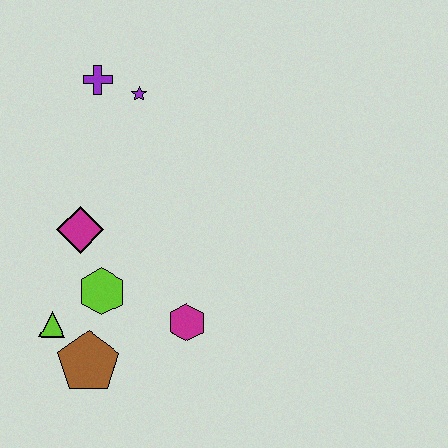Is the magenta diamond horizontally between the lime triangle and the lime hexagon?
Yes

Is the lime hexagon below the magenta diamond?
Yes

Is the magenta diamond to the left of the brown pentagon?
Yes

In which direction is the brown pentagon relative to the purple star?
The brown pentagon is below the purple star.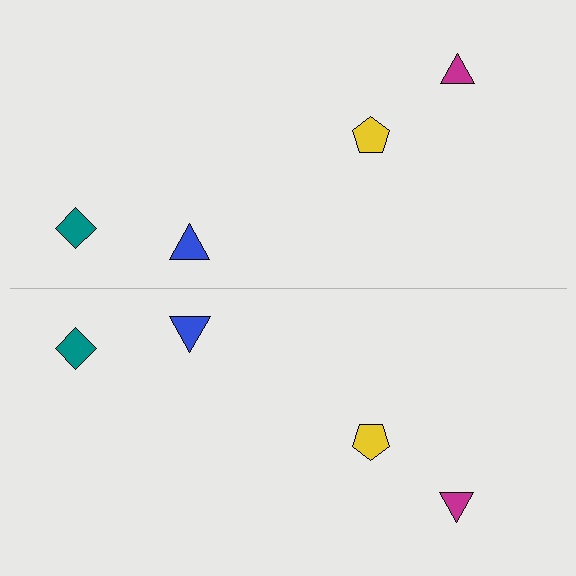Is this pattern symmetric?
Yes, this pattern has bilateral (reflection) symmetry.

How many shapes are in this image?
There are 8 shapes in this image.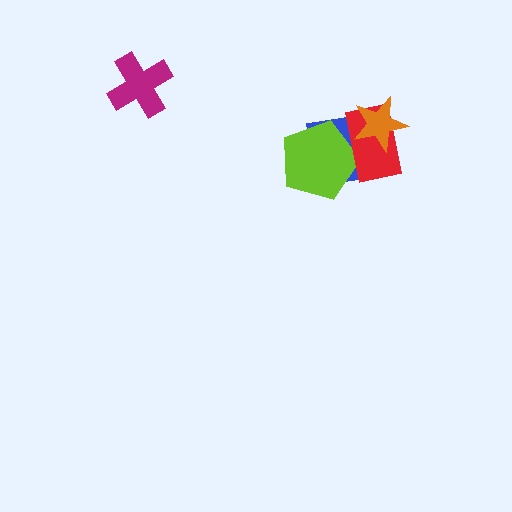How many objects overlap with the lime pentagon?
2 objects overlap with the lime pentagon.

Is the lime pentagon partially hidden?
Yes, it is partially covered by another shape.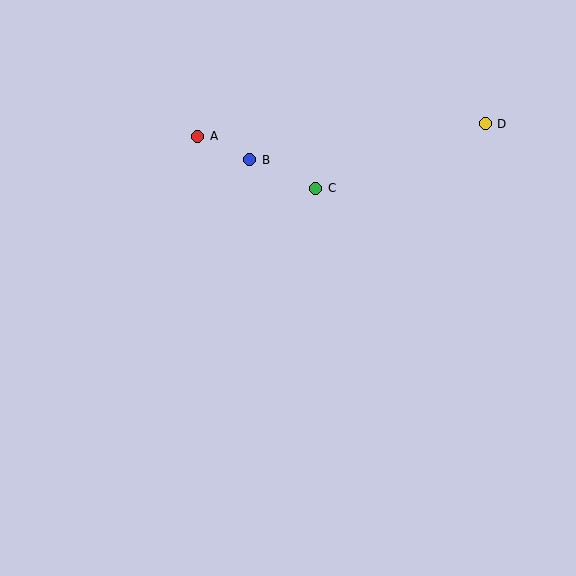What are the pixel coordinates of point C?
Point C is at (315, 188).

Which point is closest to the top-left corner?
Point A is closest to the top-left corner.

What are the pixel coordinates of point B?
Point B is at (250, 160).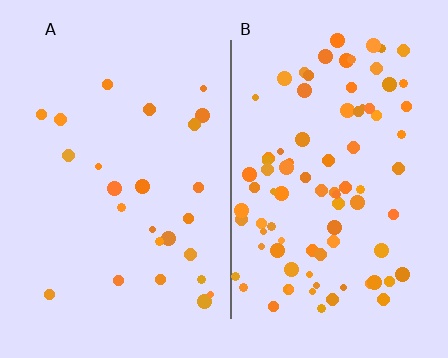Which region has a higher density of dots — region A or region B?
B (the right).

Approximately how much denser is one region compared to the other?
Approximately 3.4× — region B over region A.